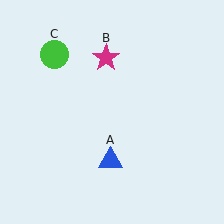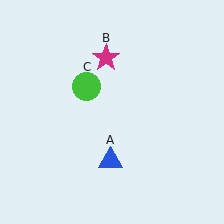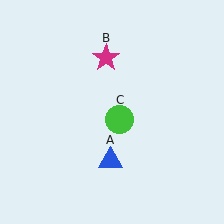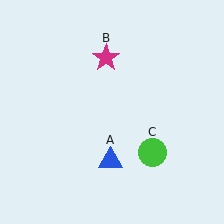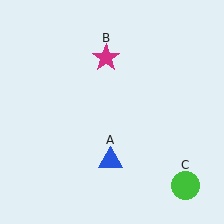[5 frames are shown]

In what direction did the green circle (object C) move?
The green circle (object C) moved down and to the right.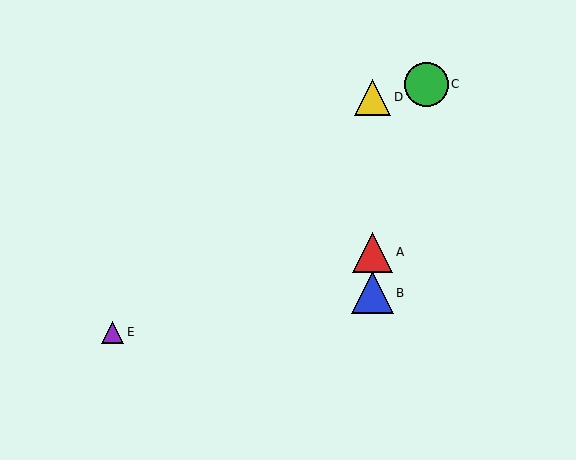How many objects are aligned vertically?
3 objects (A, B, D) are aligned vertically.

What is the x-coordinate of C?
Object C is at x≈426.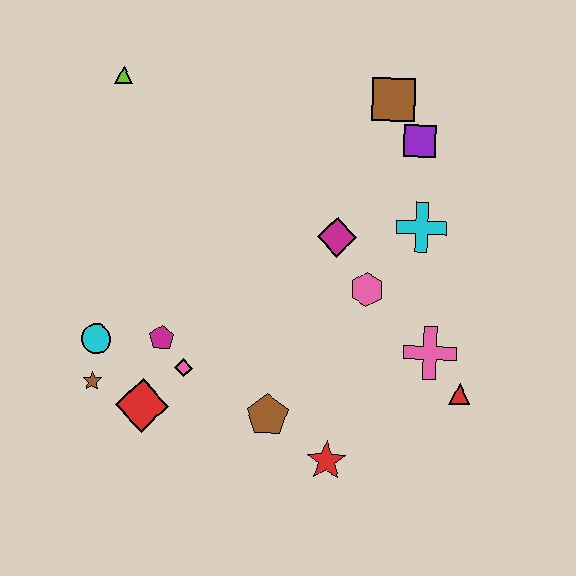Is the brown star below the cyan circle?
Yes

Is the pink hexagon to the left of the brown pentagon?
No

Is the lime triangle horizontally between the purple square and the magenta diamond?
No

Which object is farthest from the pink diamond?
The brown square is farthest from the pink diamond.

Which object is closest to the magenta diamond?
The pink hexagon is closest to the magenta diamond.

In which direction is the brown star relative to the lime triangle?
The brown star is below the lime triangle.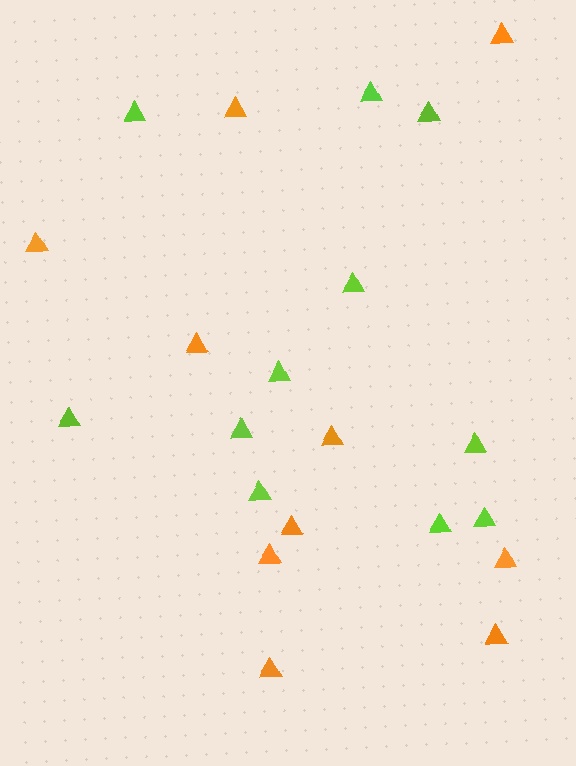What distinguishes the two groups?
There are 2 groups: one group of lime triangles (11) and one group of orange triangles (10).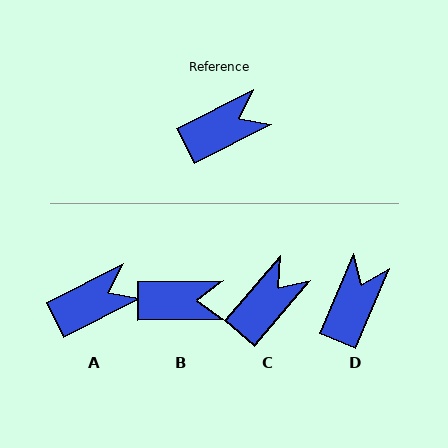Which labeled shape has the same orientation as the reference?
A.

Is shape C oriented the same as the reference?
No, it is off by about 23 degrees.